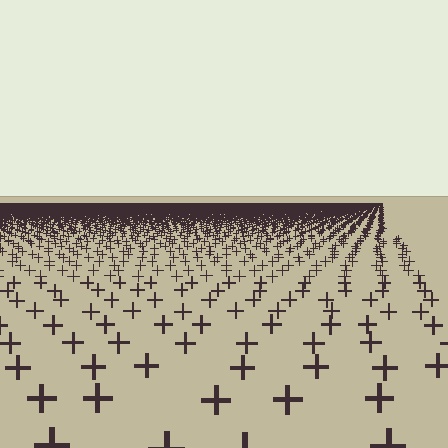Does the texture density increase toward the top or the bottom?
Density increases toward the top.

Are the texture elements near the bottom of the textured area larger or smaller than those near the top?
Larger. Near the bottom, elements are closer to the viewer and appear at a bigger on-screen size.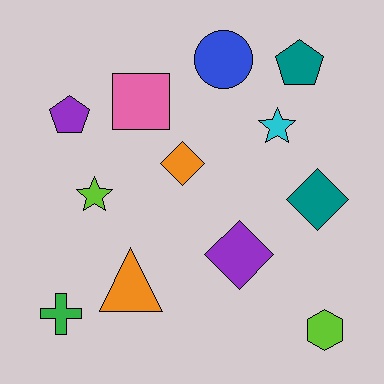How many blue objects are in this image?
There is 1 blue object.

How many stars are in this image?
There are 2 stars.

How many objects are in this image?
There are 12 objects.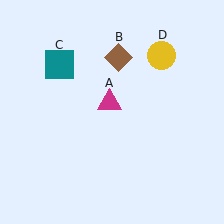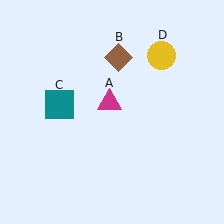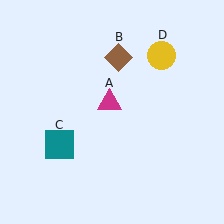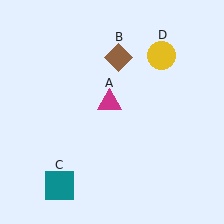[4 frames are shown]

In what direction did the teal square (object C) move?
The teal square (object C) moved down.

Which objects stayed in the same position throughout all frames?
Magenta triangle (object A) and brown diamond (object B) and yellow circle (object D) remained stationary.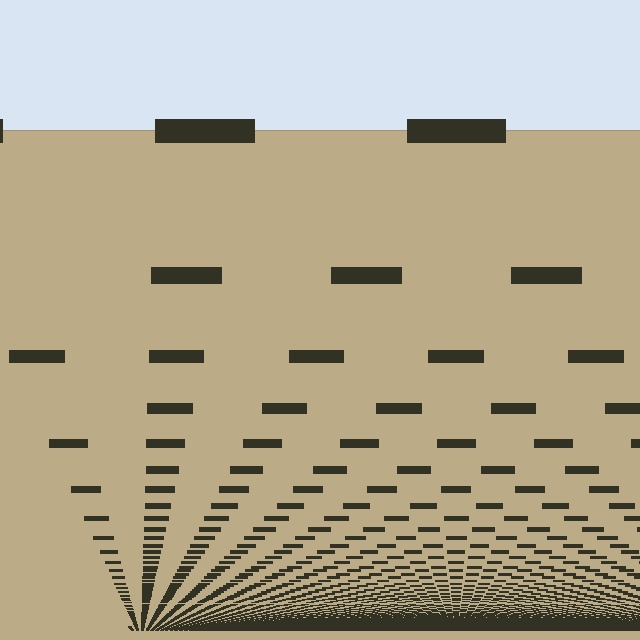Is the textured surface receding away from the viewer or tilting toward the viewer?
The surface appears to tilt toward the viewer. Texture elements get larger and sparser toward the top.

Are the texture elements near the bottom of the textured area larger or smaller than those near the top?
Smaller. The gradient is inverted — elements near the bottom are smaller and denser.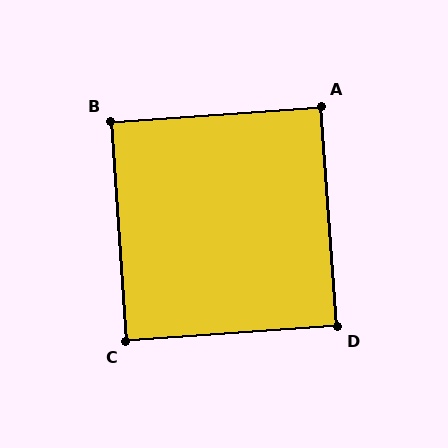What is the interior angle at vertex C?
Approximately 90 degrees (approximately right).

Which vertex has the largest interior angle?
B, at approximately 90 degrees.